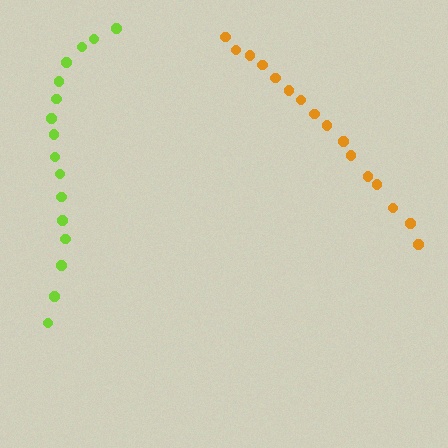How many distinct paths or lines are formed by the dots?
There are 2 distinct paths.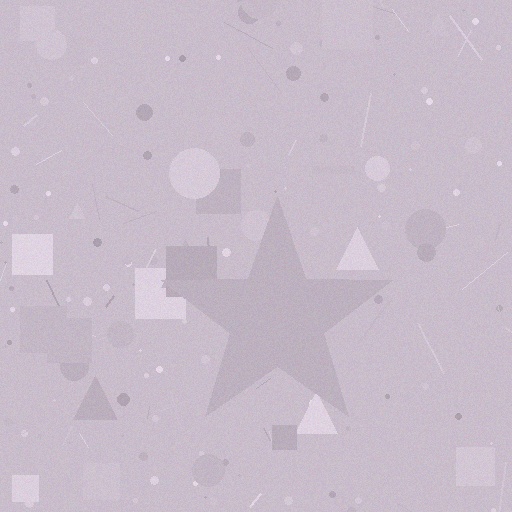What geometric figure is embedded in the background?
A star is embedded in the background.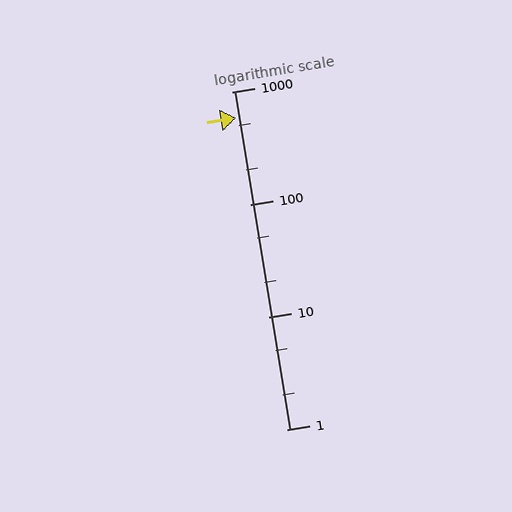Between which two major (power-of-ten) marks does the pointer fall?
The pointer is between 100 and 1000.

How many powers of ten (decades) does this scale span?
The scale spans 3 decades, from 1 to 1000.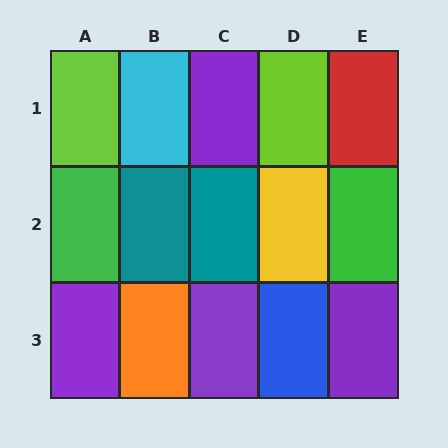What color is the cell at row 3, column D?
Blue.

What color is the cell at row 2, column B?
Teal.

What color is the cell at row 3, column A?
Purple.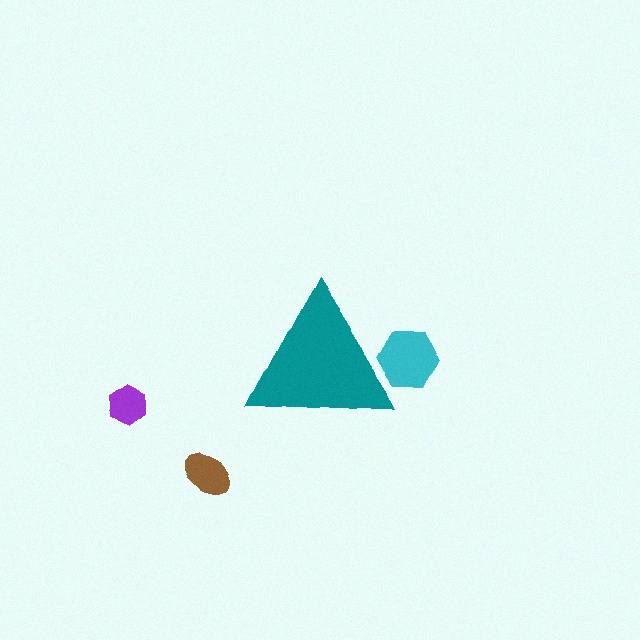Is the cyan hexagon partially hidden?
Yes, the cyan hexagon is partially hidden behind the teal triangle.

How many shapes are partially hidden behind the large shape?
1 shape is partially hidden.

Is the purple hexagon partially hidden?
No, the purple hexagon is fully visible.